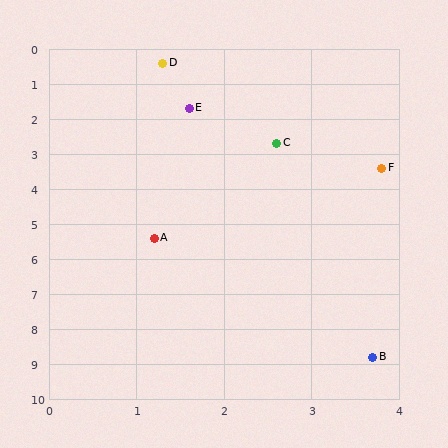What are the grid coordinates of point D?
Point D is at approximately (1.3, 0.4).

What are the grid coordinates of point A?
Point A is at approximately (1.2, 5.4).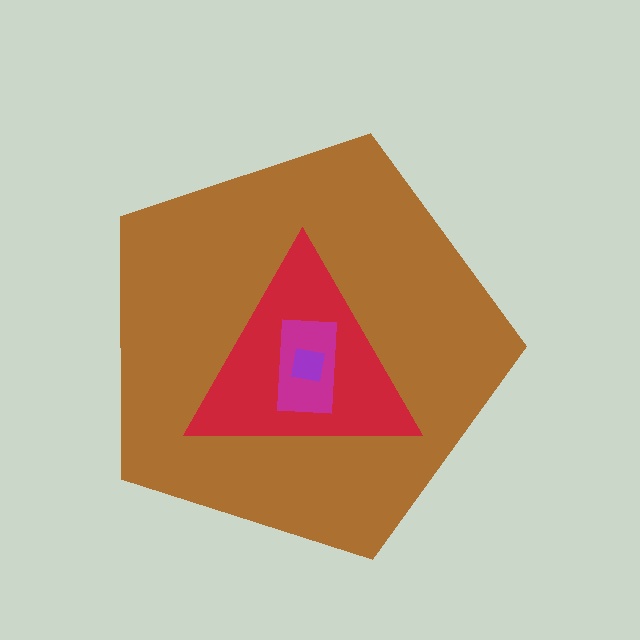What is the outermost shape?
The brown pentagon.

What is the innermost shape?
The purple square.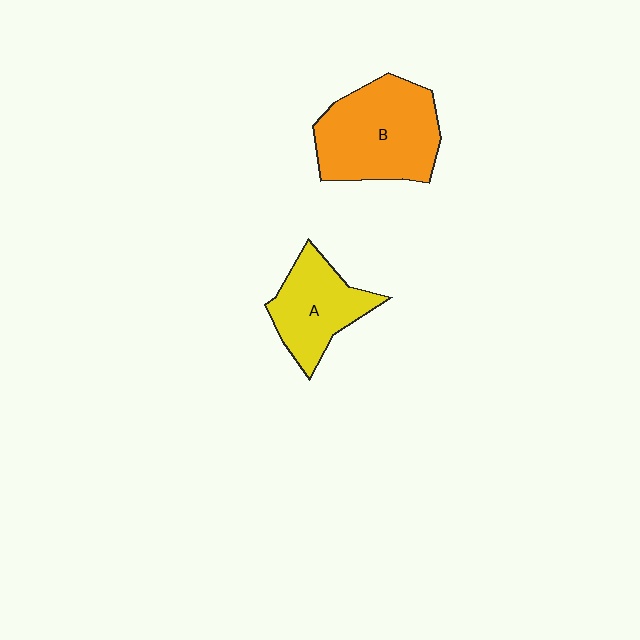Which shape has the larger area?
Shape B (orange).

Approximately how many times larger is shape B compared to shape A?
Approximately 1.5 times.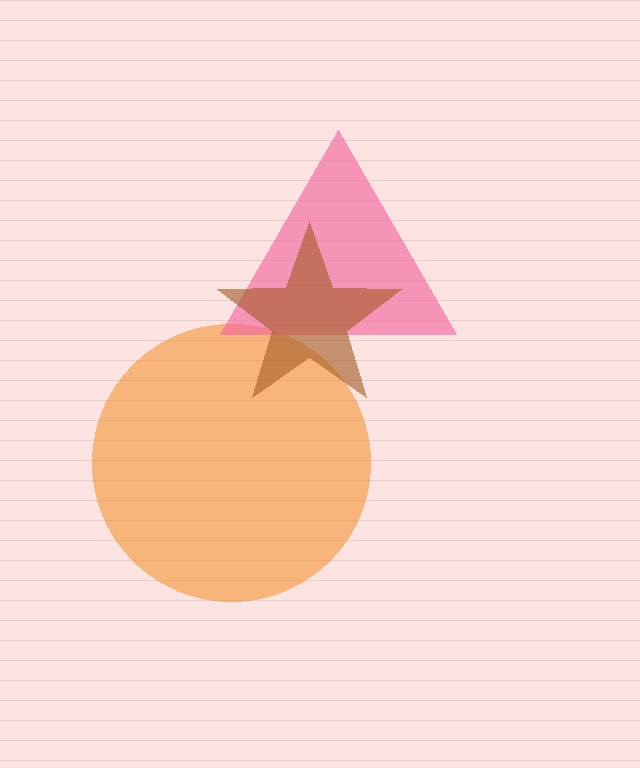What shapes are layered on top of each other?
The layered shapes are: an orange circle, a pink triangle, a brown star.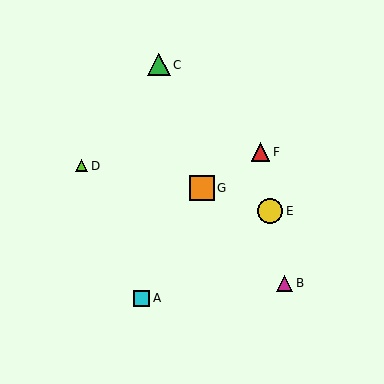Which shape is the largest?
The orange square (labeled G) is the largest.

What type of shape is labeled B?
Shape B is a magenta triangle.